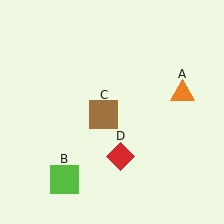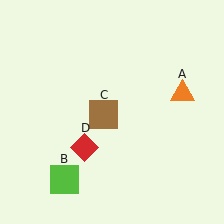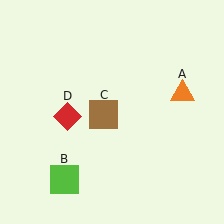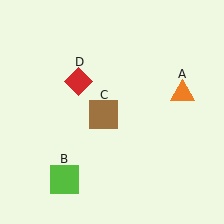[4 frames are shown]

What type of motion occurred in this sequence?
The red diamond (object D) rotated clockwise around the center of the scene.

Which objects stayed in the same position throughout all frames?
Orange triangle (object A) and lime square (object B) and brown square (object C) remained stationary.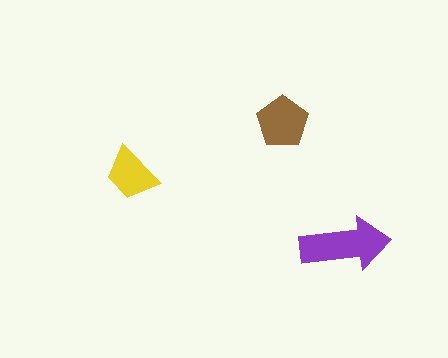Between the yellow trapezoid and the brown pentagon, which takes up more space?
The brown pentagon.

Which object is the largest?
The purple arrow.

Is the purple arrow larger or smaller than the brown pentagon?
Larger.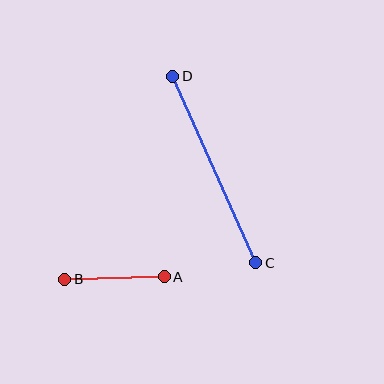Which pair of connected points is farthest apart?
Points C and D are farthest apart.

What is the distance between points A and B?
The distance is approximately 99 pixels.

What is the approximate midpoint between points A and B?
The midpoint is at approximately (115, 278) pixels.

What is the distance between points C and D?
The distance is approximately 204 pixels.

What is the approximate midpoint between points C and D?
The midpoint is at approximately (214, 170) pixels.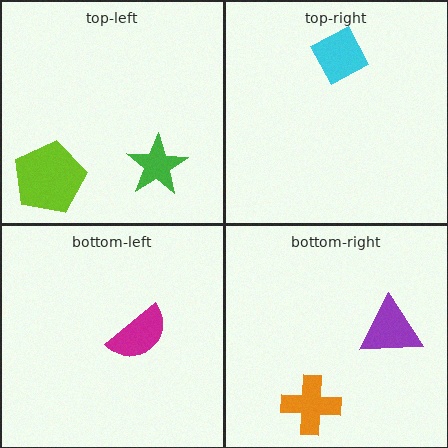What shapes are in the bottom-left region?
The magenta semicircle.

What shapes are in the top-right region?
The cyan diamond.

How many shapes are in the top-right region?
1.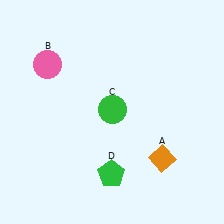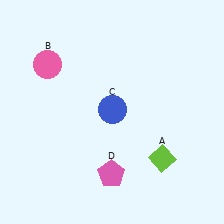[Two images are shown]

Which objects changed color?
A changed from orange to lime. C changed from green to blue. D changed from green to pink.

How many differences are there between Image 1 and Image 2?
There are 3 differences between the two images.